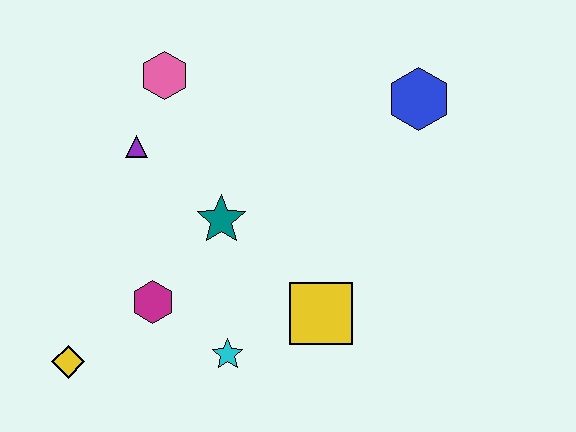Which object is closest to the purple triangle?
The pink hexagon is closest to the purple triangle.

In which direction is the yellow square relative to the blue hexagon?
The yellow square is below the blue hexagon.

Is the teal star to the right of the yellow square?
No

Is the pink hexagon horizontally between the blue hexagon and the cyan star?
No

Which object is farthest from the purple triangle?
The blue hexagon is farthest from the purple triangle.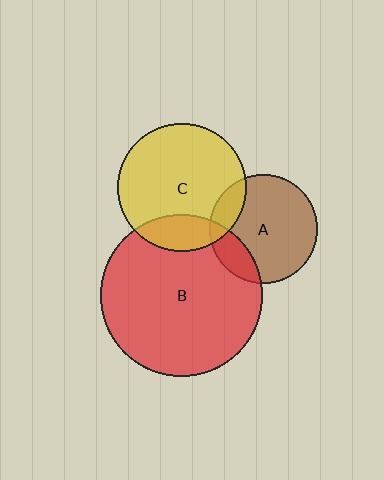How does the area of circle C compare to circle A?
Approximately 1.4 times.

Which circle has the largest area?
Circle B (red).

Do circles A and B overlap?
Yes.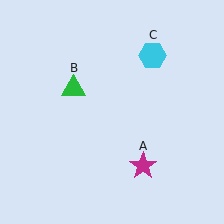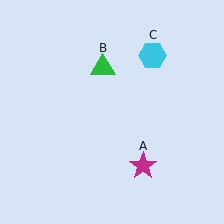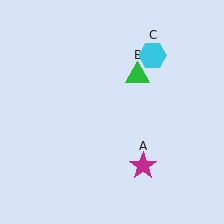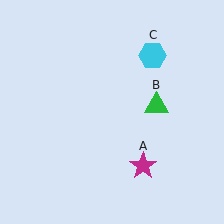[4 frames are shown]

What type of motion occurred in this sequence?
The green triangle (object B) rotated clockwise around the center of the scene.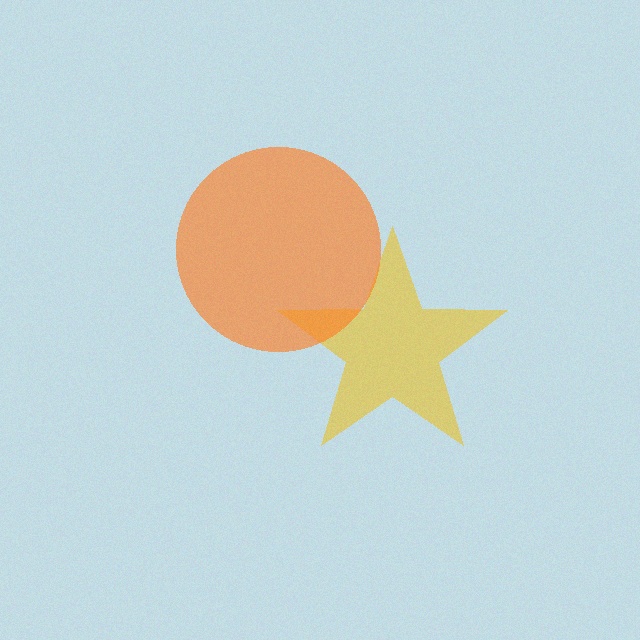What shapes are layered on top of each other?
The layered shapes are: a yellow star, an orange circle.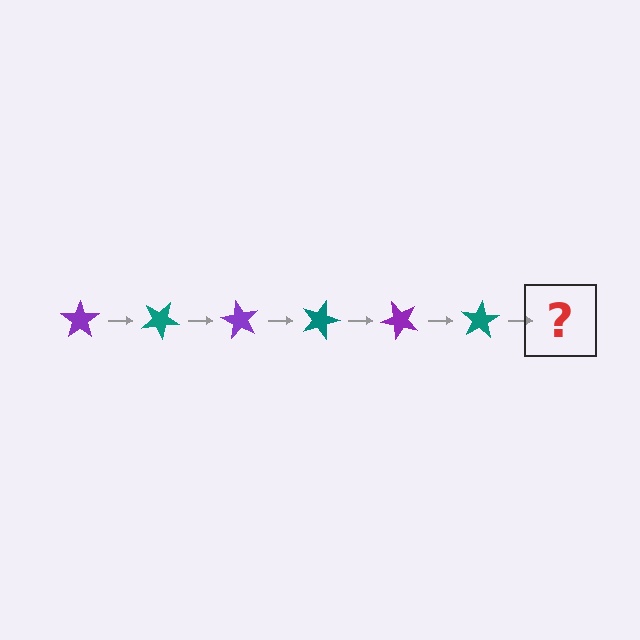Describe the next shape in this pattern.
It should be a purple star, rotated 180 degrees from the start.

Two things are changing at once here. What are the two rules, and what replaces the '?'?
The two rules are that it rotates 30 degrees each step and the color cycles through purple and teal. The '?' should be a purple star, rotated 180 degrees from the start.